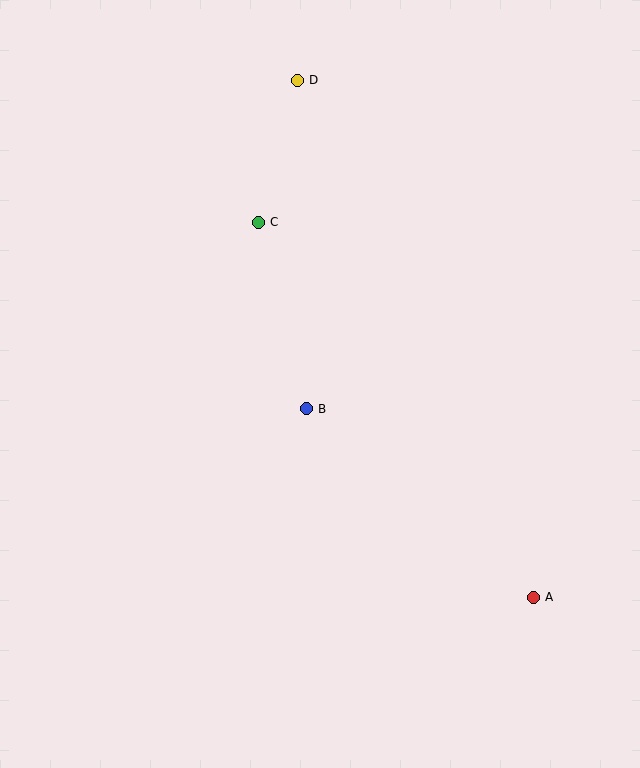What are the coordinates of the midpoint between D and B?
The midpoint between D and B is at (302, 244).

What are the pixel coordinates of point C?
Point C is at (258, 222).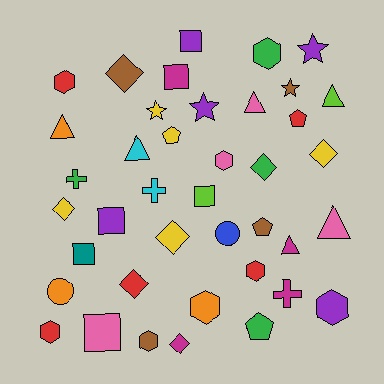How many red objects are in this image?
There are 5 red objects.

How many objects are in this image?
There are 40 objects.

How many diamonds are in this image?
There are 7 diamonds.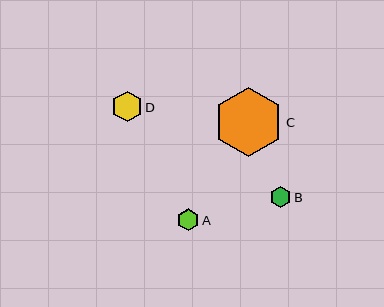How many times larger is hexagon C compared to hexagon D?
Hexagon C is approximately 2.2 times the size of hexagon D.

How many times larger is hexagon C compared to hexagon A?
Hexagon C is approximately 3.1 times the size of hexagon A.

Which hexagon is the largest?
Hexagon C is the largest with a size of approximately 69 pixels.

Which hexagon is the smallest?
Hexagon B is the smallest with a size of approximately 22 pixels.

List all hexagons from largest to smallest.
From largest to smallest: C, D, A, B.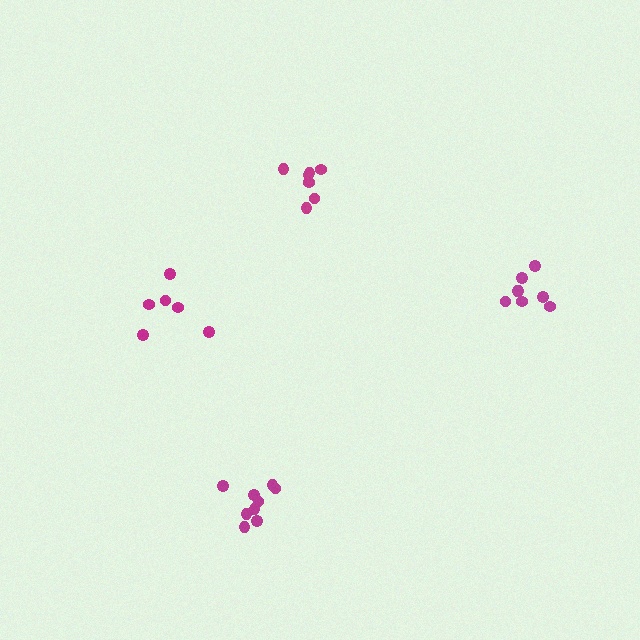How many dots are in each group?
Group 1: 9 dots, Group 2: 7 dots, Group 3: 8 dots, Group 4: 6 dots (30 total).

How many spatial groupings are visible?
There are 4 spatial groupings.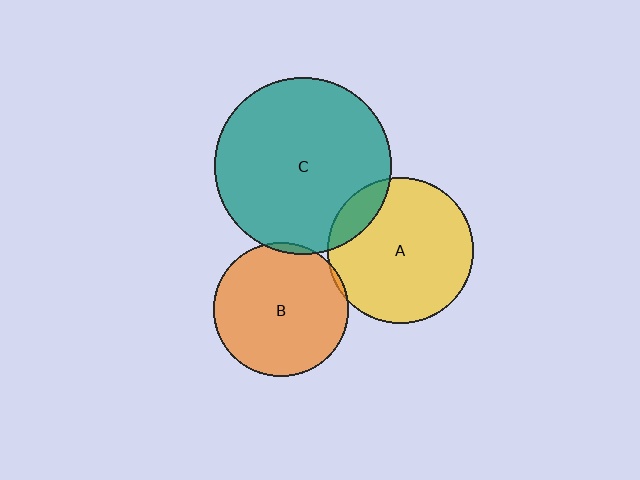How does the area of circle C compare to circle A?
Approximately 1.5 times.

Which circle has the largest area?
Circle C (teal).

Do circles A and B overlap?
Yes.